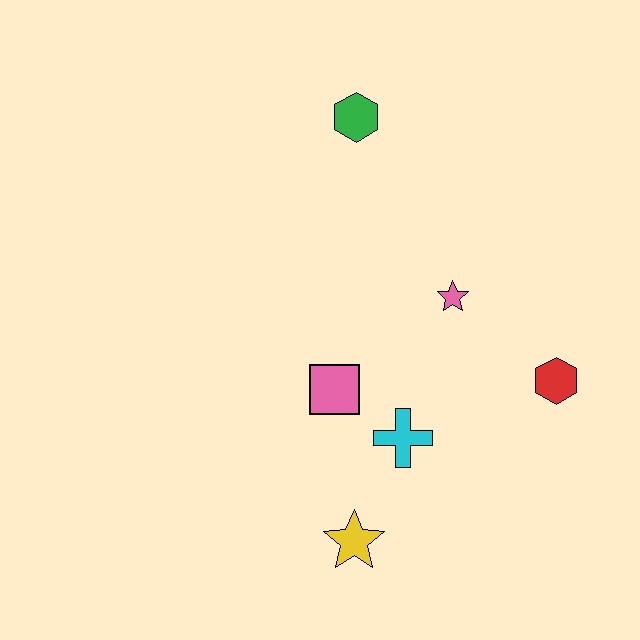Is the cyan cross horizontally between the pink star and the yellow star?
Yes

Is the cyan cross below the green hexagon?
Yes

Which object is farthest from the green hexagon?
The yellow star is farthest from the green hexagon.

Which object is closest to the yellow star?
The cyan cross is closest to the yellow star.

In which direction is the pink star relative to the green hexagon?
The pink star is below the green hexagon.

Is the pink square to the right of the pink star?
No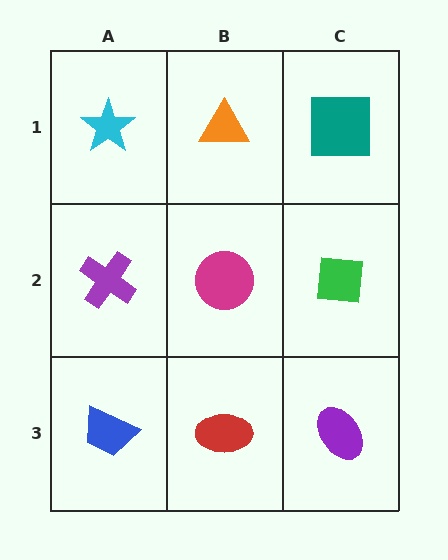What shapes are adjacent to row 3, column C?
A green square (row 2, column C), a red ellipse (row 3, column B).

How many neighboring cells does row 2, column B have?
4.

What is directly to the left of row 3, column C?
A red ellipse.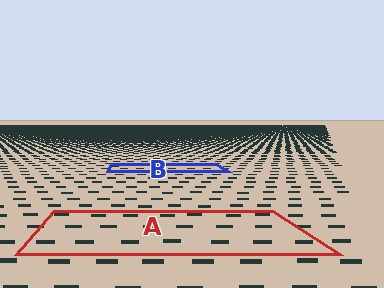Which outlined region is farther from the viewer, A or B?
Region B is farther from the viewer — the texture elements inside it appear smaller and more densely packed.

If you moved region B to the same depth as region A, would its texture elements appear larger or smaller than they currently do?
They would appear larger. At a closer depth, the same texture elements are projected at a bigger on-screen size.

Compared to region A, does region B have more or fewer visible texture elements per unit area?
Region B has more texture elements per unit area — they are packed more densely because it is farther away.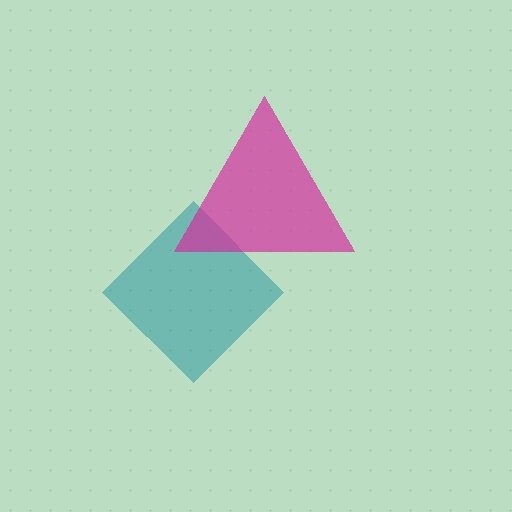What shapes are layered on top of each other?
The layered shapes are: a teal diamond, a magenta triangle.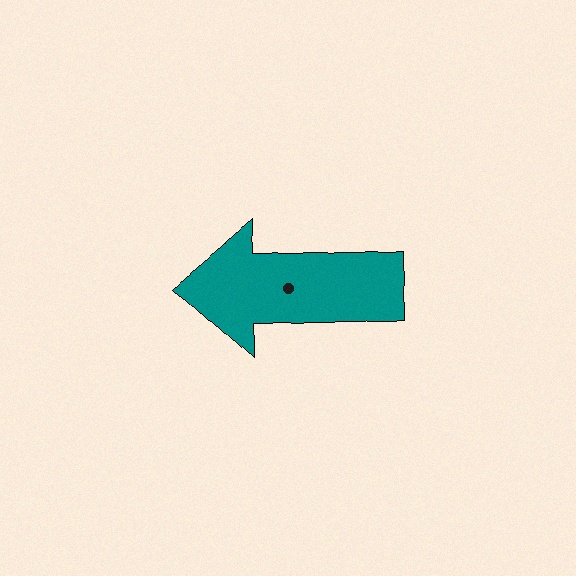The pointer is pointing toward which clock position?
Roughly 9 o'clock.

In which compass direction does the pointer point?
West.